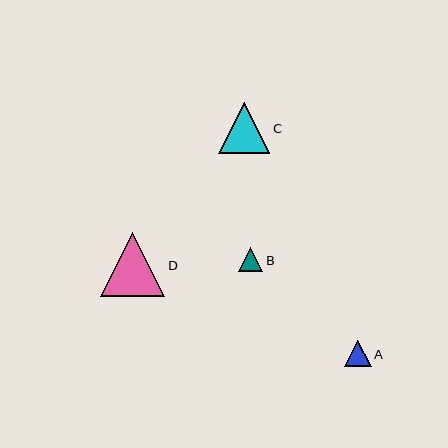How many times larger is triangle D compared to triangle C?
Triangle D is approximately 1.3 times the size of triangle C.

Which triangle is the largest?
Triangle D is the largest with a size of approximately 64 pixels.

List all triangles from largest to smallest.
From largest to smallest: D, C, A, B.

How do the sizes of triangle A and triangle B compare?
Triangle A and triangle B are approximately the same size.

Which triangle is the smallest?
Triangle B is the smallest with a size of approximately 24 pixels.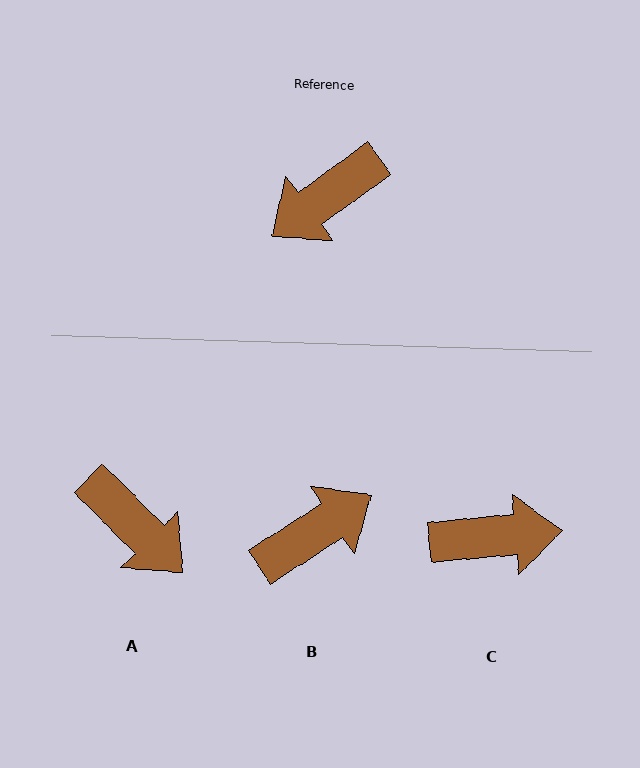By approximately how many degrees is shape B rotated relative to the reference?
Approximately 177 degrees counter-clockwise.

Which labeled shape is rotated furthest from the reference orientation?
B, about 177 degrees away.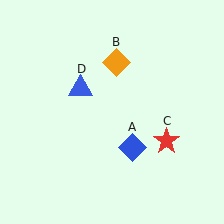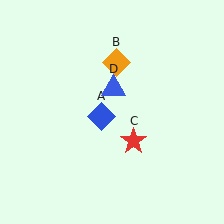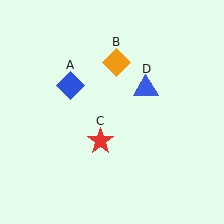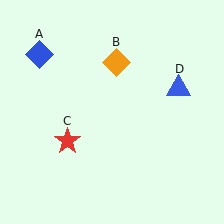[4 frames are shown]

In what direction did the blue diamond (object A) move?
The blue diamond (object A) moved up and to the left.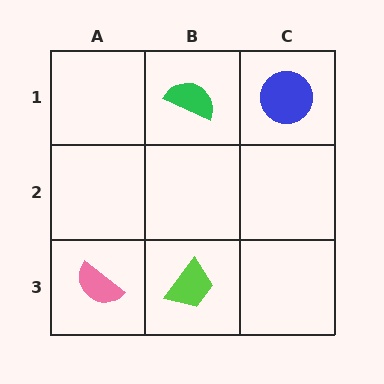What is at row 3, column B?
A lime trapezoid.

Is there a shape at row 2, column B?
No, that cell is empty.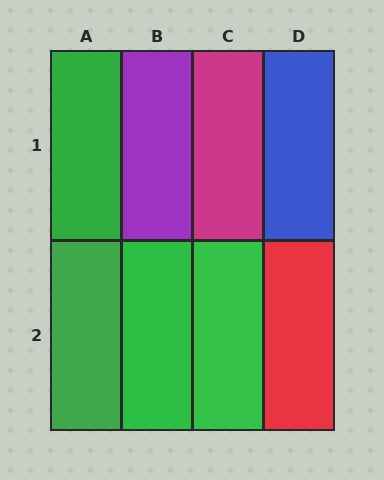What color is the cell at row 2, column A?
Green.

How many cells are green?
4 cells are green.